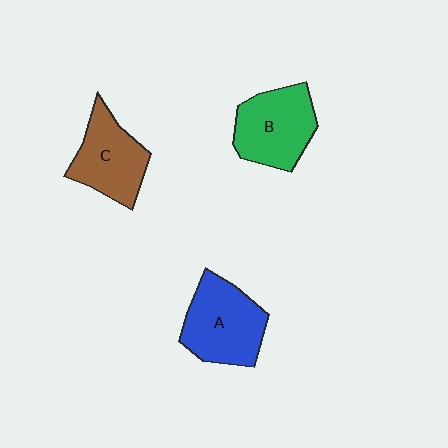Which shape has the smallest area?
Shape C (brown).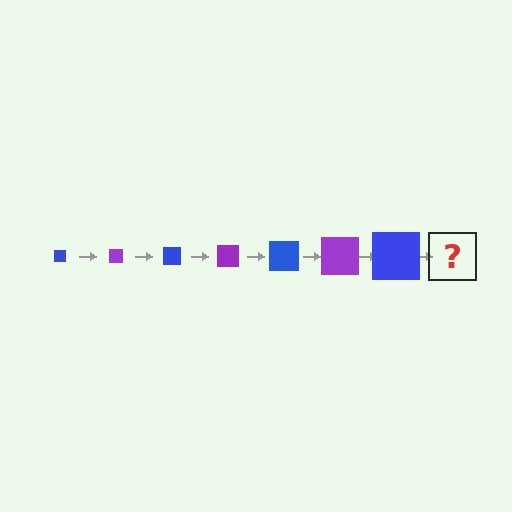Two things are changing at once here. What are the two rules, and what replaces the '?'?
The two rules are that the square grows larger each step and the color cycles through blue and purple. The '?' should be a purple square, larger than the previous one.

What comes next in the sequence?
The next element should be a purple square, larger than the previous one.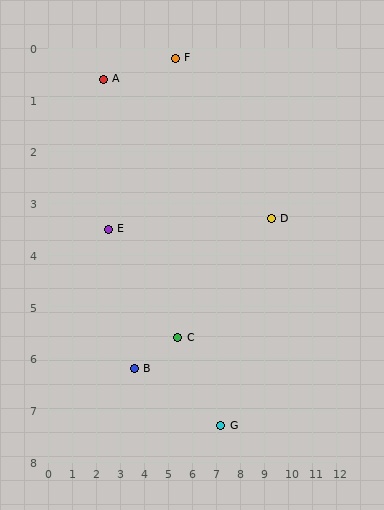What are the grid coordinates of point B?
Point B is at approximately (3.6, 6.2).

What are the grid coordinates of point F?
Point F is at approximately (5.3, 0.2).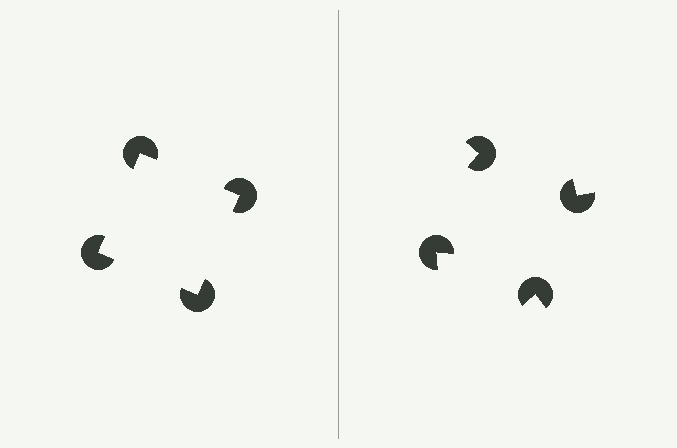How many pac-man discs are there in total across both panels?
8 — 4 on each side.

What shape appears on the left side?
An illusory square.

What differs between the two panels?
The pac-man discs are positioned identically on both sides; only the wedge orientations differ. On the left they align to a square; on the right they are misaligned.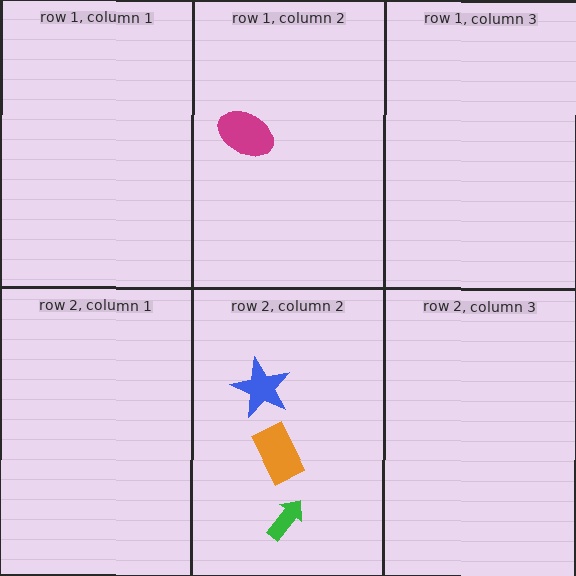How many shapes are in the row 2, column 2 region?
3.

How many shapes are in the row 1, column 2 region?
1.